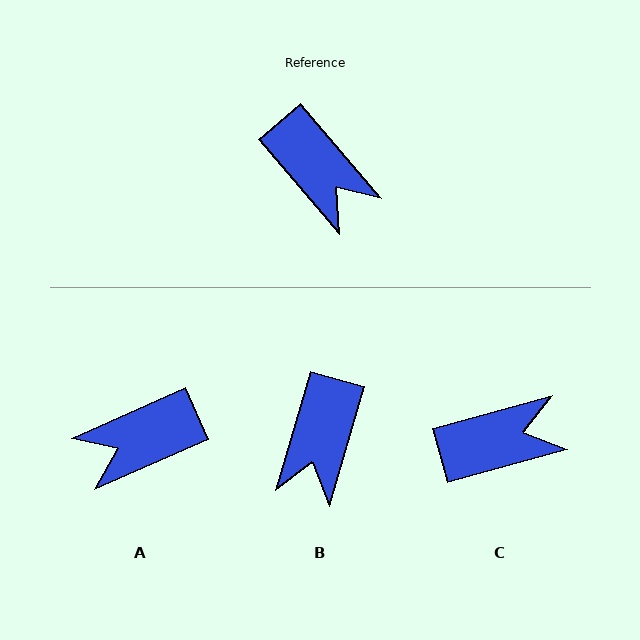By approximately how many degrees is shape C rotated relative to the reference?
Approximately 65 degrees counter-clockwise.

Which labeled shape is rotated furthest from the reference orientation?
A, about 106 degrees away.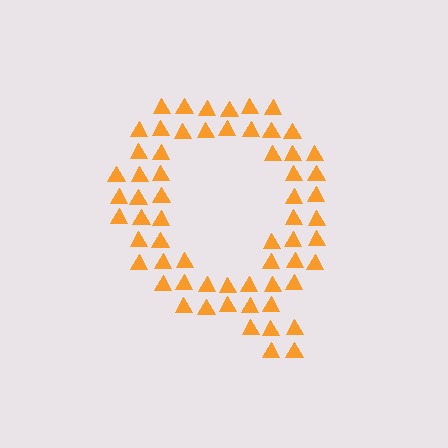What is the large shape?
The large shape is the letter Q.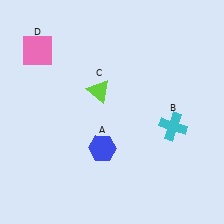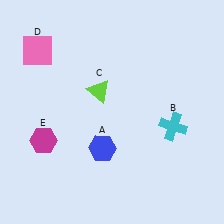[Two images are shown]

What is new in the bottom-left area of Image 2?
A magenta hexagon (E) was added in the bottom-left area of Image 2.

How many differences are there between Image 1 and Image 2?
There is 1 difference between the two images.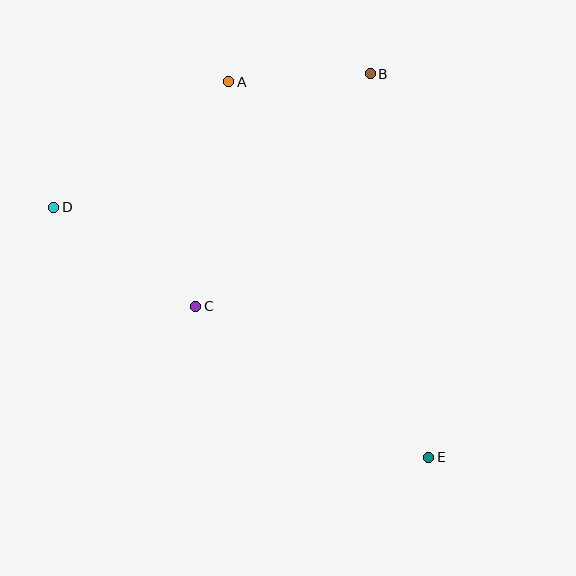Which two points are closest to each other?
Points A and B are closest to each other.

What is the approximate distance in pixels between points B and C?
The distance between B and C is approximately 291 pixels.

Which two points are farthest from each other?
Points D and E are farthest from each other.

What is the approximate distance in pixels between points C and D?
The distance between C and D is approximately 173 pixels.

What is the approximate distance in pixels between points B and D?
The distance between B and D is approximately 344 pixels.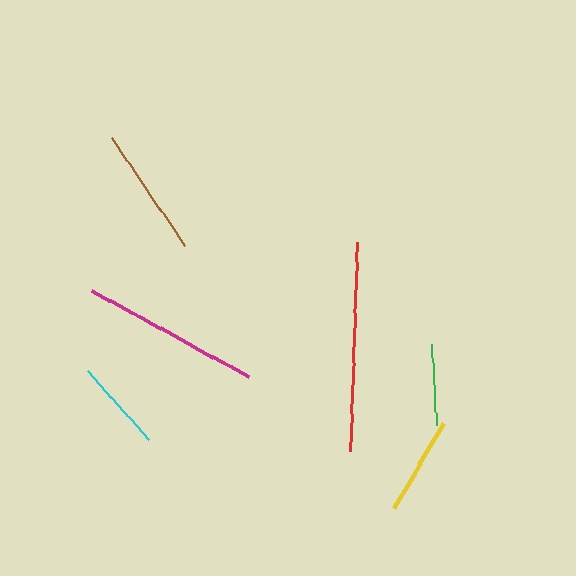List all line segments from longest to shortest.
From longest to shortest: red, magenta, brown, yellow, cyan, green.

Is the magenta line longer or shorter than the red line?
The red line is longer than the magenta line.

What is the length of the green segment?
The green segment is approximately 81 pixels long.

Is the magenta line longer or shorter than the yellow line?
The magenta line is longer than the yellow line.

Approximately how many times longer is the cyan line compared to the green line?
The cyan line is approximately 1.1 times the length of the green line.